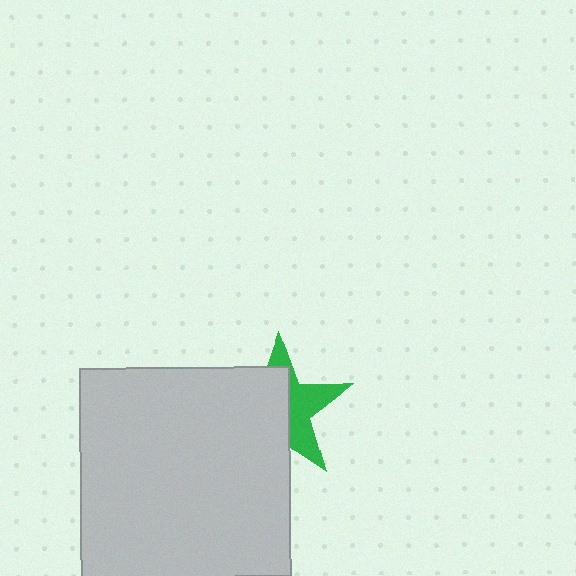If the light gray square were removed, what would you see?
You would see the complete green star.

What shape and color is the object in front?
The object in front is a light gray square.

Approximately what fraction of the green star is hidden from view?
Roughly 58% of the green star is hidden behind the light gray square.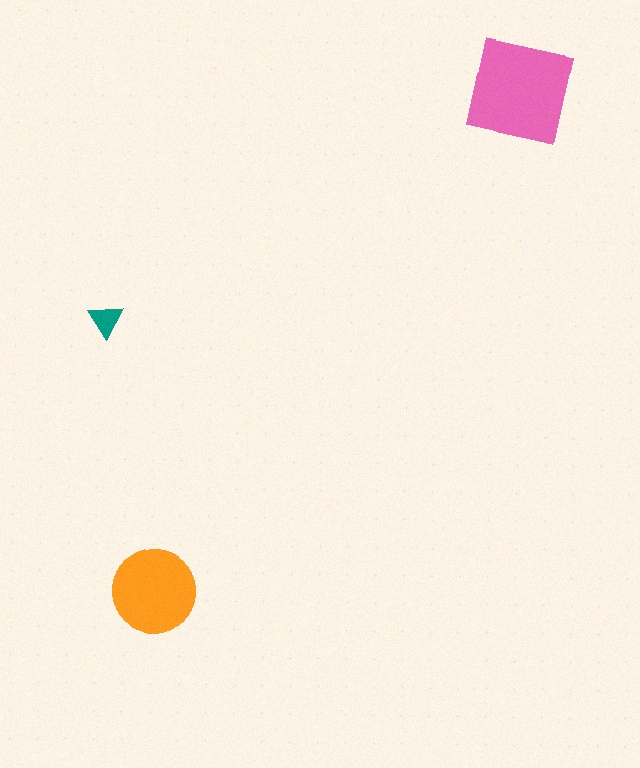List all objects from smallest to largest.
The teal triangle, the orange circle, the pink square.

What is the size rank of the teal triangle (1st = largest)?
3rd.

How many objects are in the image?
There are 3 objects in the image.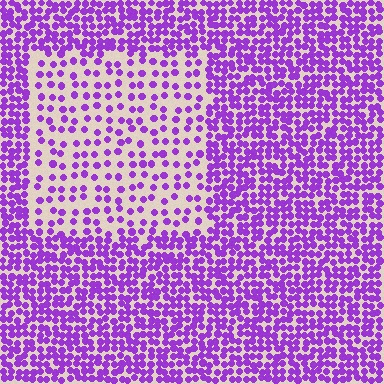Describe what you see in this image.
The image contains small purple elements arranged at two different densities. A rectangle-shaped region is visible where the elements are less densely packed than the surrounding area.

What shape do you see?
I see a rectangle.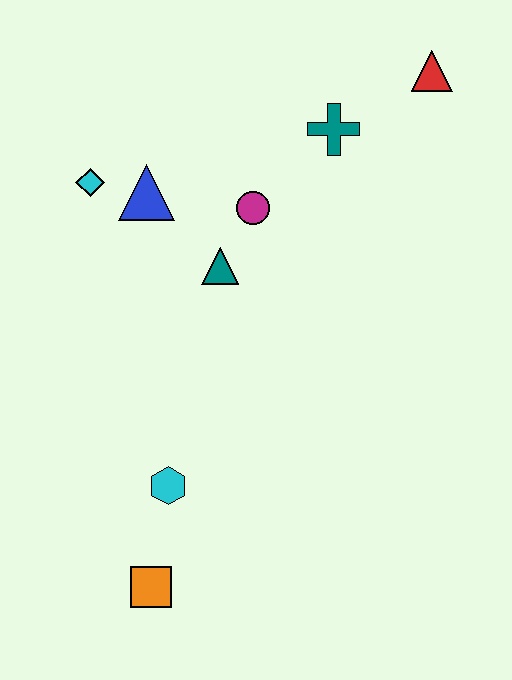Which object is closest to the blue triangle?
The cyan diamond is closest to the blue triangle.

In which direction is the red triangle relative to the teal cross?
The red triangle is to the right of the teal cross.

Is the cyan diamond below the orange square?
No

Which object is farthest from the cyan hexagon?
The red triangle is farthest from the cyan hexagon.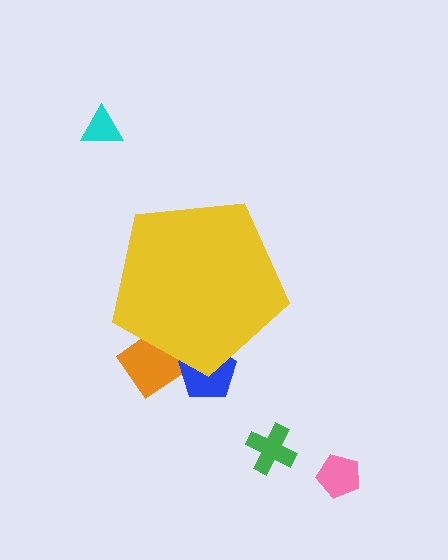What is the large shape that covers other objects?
A yellow pentagon.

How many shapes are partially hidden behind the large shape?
2 shapes are partially hidden.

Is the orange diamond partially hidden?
Yes, the orange diamond is partially hidden behind the yellow pentagon.